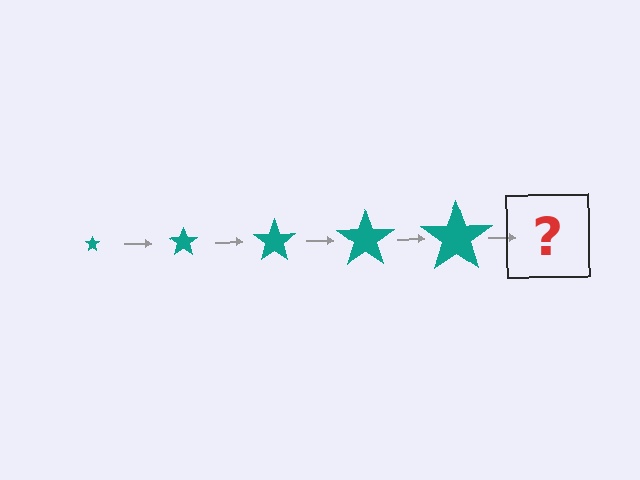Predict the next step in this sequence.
The next step is a teal star, larger than the previous one.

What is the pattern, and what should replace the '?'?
The pattern is that the star gets progressively larger each step. The '?' should be a teal star, larger than the previous one.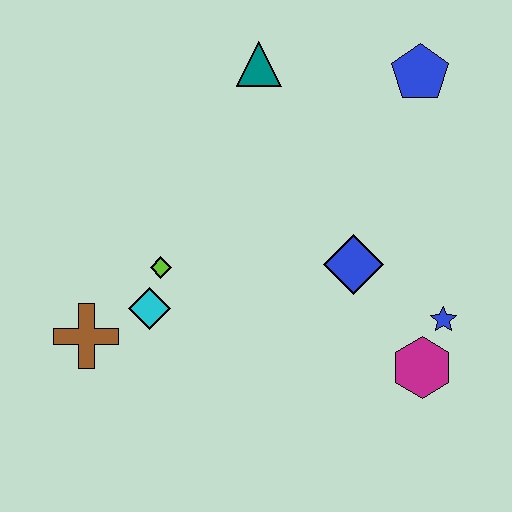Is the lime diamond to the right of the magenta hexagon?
No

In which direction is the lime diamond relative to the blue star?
The lime diamond is to the left of the blue star.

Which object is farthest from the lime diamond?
The blue pentagon is farthest from the lime diamond.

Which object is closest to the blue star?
The magenta hexagon is closest to the blue star.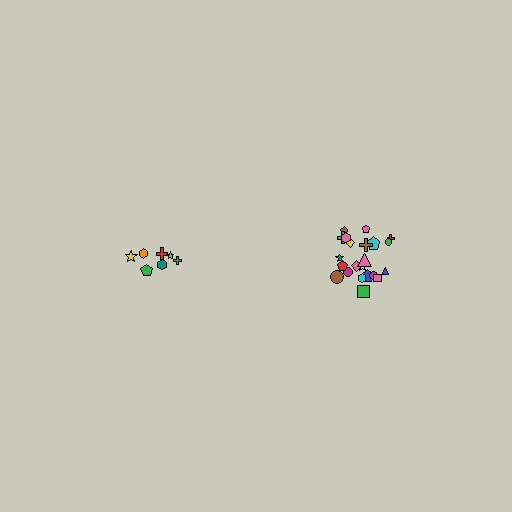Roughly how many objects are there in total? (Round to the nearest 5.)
Roughly 30 objects in total.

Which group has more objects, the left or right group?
The right group.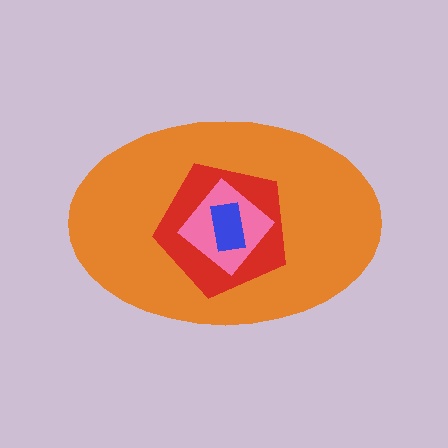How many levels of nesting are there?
4.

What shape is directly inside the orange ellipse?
The red pentagon.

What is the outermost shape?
The orange ellipse.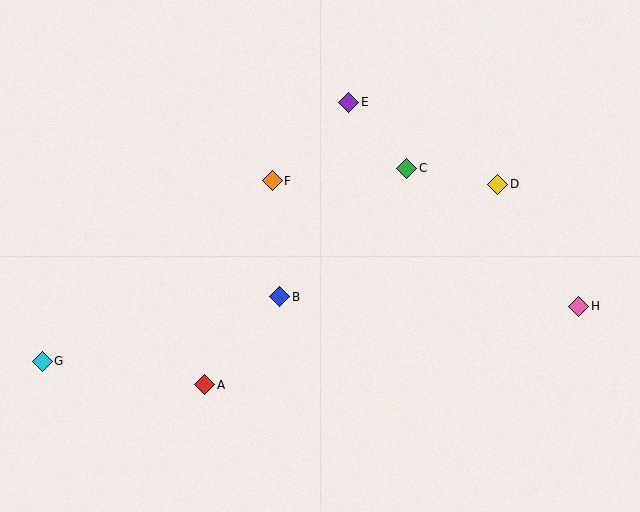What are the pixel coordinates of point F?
Point F is at (272, 181).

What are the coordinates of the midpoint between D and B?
The midpoint between D and B is at (389, 241).